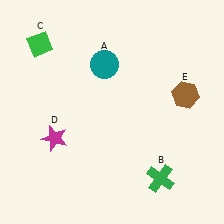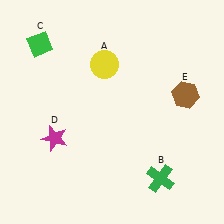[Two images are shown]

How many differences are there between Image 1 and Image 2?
There is 1 difference between the two images.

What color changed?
The circle (A) changed from teal in Image 1 to yellow in Image 2.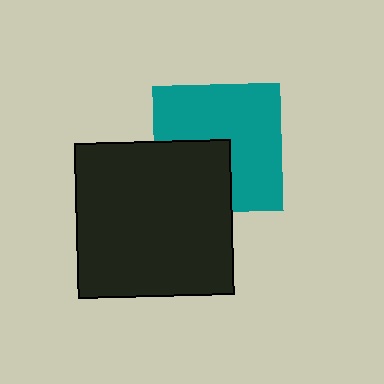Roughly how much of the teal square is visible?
Most of it is visible (roughly 66%).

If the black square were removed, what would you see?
You would see the complete teal square.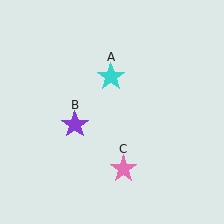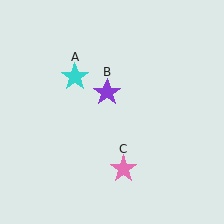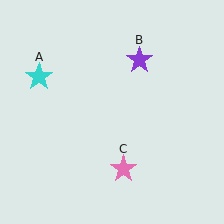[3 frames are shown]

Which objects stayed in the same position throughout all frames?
Pink star (object C) remained stationary.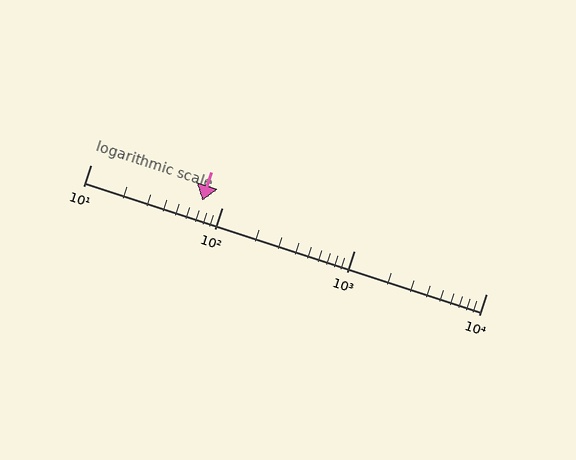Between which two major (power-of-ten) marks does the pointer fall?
The pointer is between 10 and 100.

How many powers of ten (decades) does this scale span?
The scale spans 3 decades, from 10 to 10000.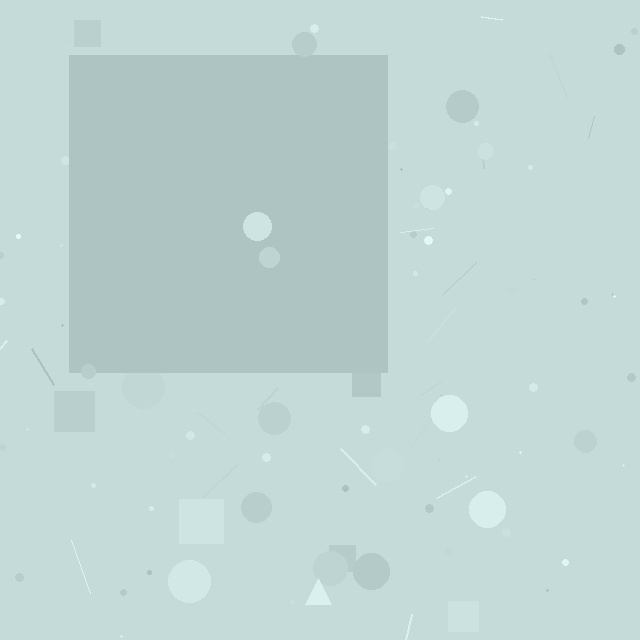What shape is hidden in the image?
A square is hidden in the image.